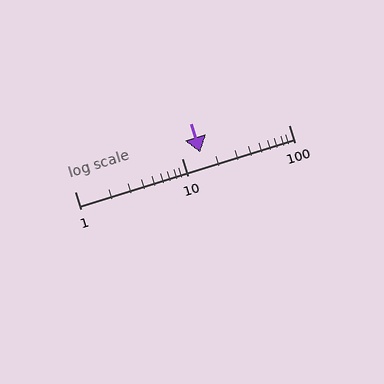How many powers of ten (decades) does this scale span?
The scale spans 2 decades, from 1 to 100.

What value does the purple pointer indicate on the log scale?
The pointer indicates approximately 15.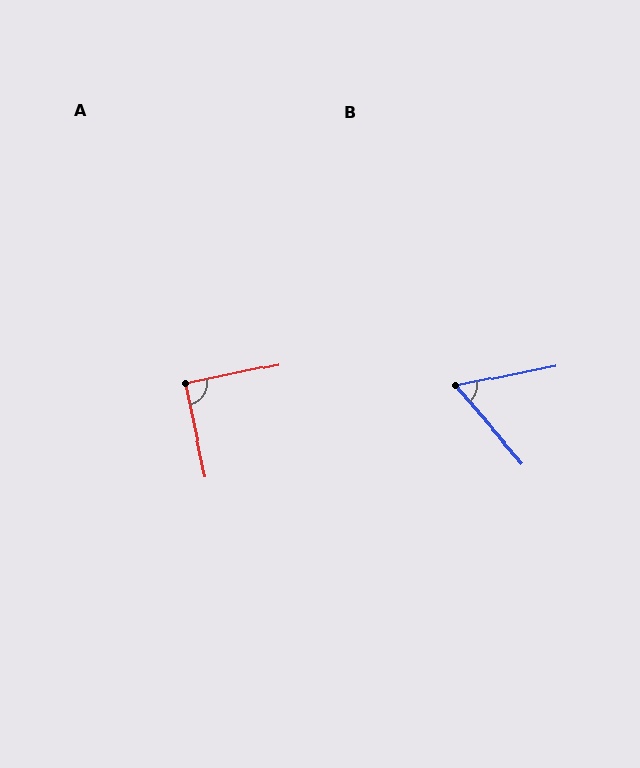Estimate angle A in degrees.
Approximately 89 degrees.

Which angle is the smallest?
B, at approximately 61 degrees.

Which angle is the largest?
A, at approximately 89 degrees.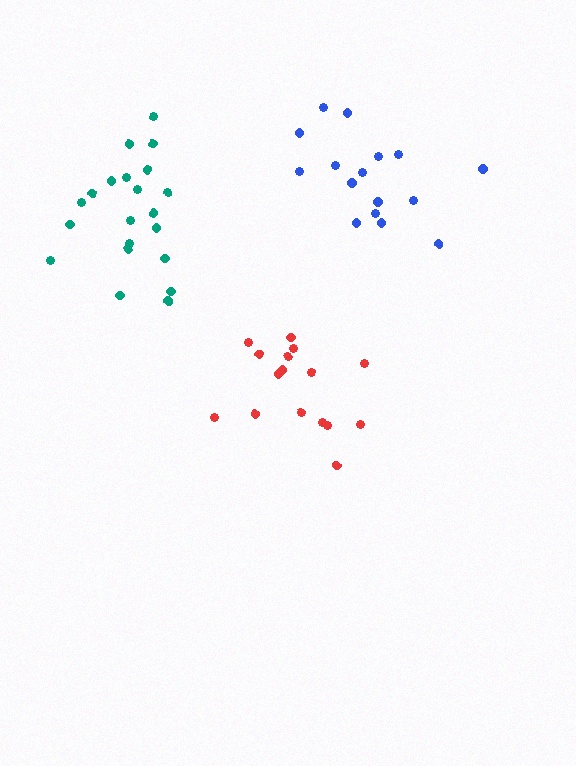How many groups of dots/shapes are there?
There are 3 groups.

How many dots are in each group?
Group 1: 16 dots, Group 2: 21 dots, Group 3: 16 dots (53 total).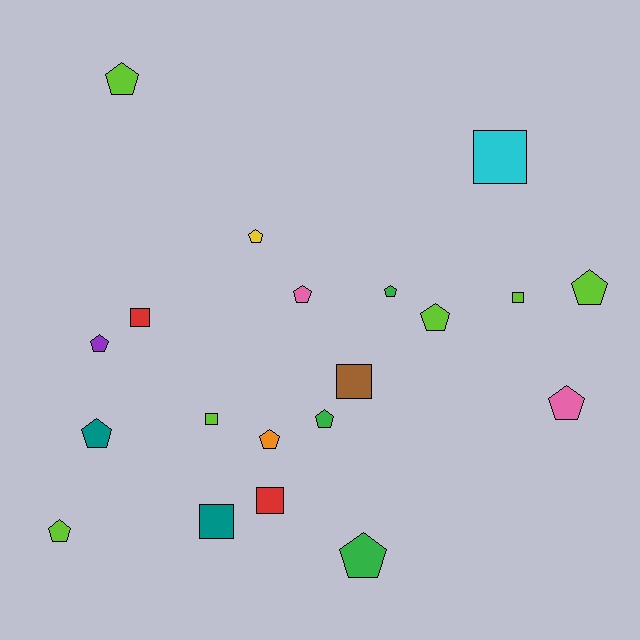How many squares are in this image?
There are 7 squares.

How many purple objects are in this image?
There is 1 purple object.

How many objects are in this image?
There are 20 objects.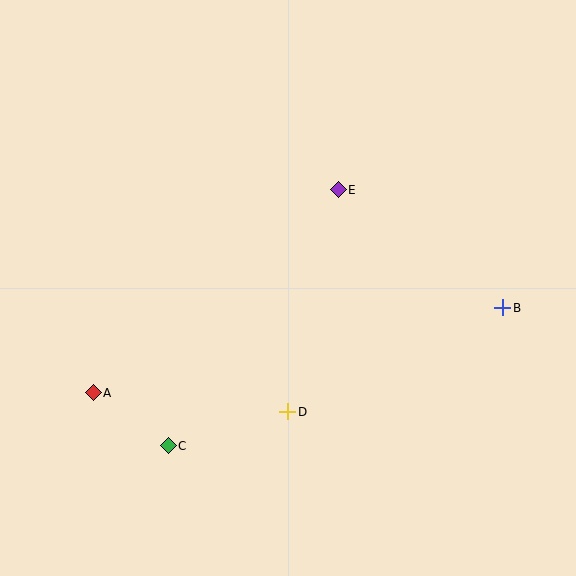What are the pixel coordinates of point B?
Point B is at (503, 308).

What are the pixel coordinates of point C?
Point C is at (168, 446).